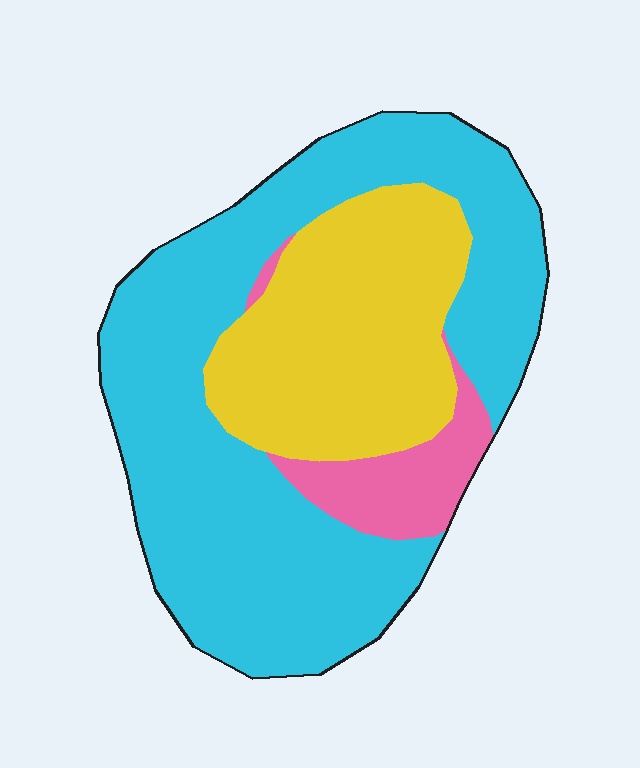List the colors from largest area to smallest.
From largest to smallest: cyan, yellow, pink.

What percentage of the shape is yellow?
Yellow takes up about one third (1/3) of the shape.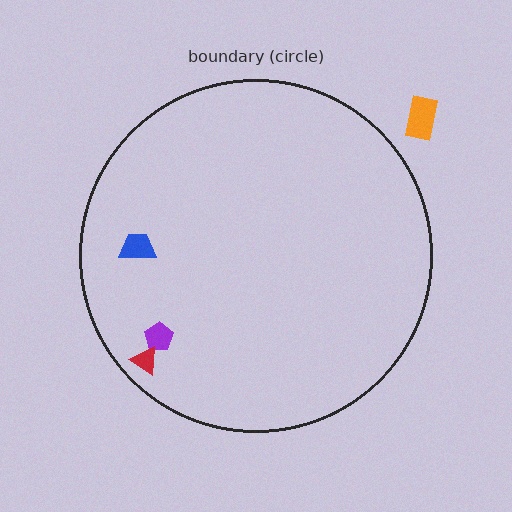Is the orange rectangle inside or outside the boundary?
Outside.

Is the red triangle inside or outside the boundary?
Inside.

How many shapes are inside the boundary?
3 inside, 1 outside.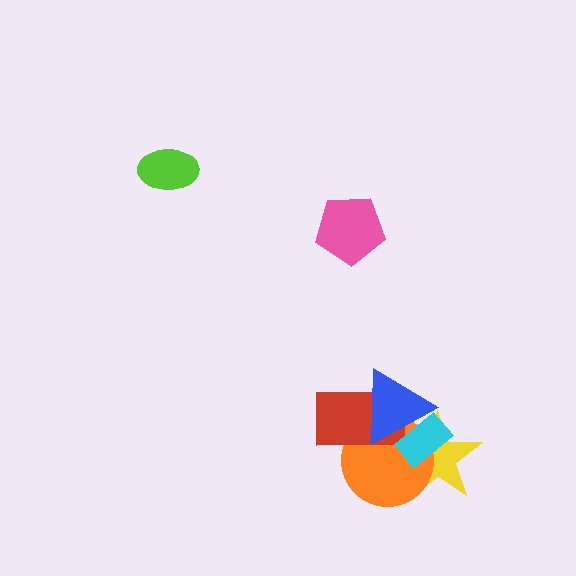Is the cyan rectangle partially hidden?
Yes, it is partially covered by another shape.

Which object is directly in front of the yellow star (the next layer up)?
The orange circle is directly in front of the yellow star.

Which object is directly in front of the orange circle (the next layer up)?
The red rectangle is directly in front of the orange circle.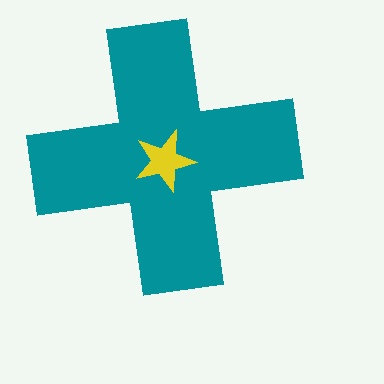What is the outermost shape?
The teal cross.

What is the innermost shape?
The yellow star.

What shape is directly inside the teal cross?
The yellow star.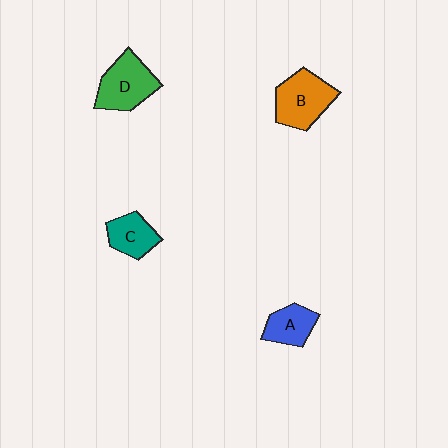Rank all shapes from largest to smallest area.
From largest to smallest: B (orange), D (green), C (teal), A (blue).